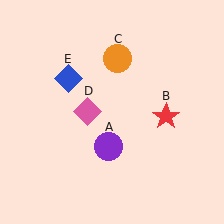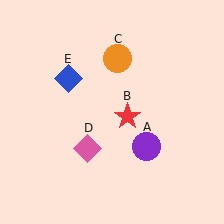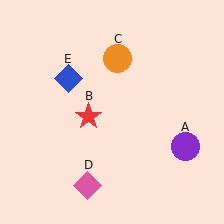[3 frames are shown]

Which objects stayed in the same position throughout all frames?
Orange circle (object C) and blue diamond (object E) remained stationary.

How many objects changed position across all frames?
3 objects changed position: purple circle (object A), red star (object B), pink diamond (object D).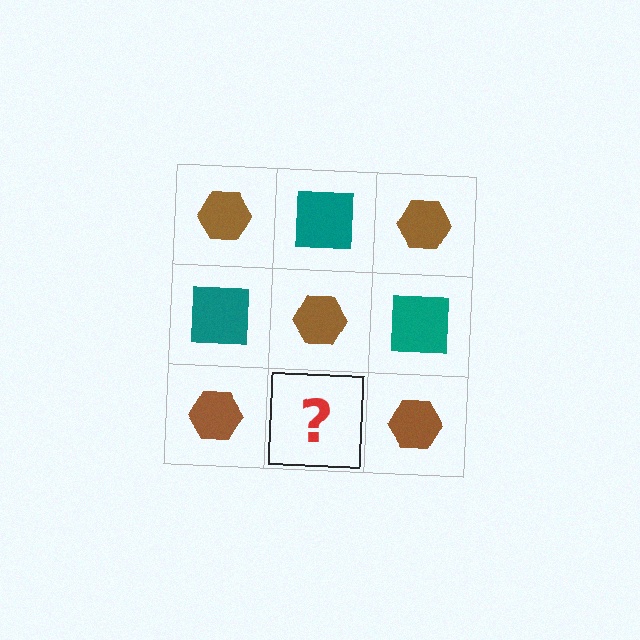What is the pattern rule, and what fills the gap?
The rule is that it alternates brown hexagon and teal square in a checkerboard pattern. The gap should be filled with a teal square.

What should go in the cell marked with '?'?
The missing cell should contain a teal square.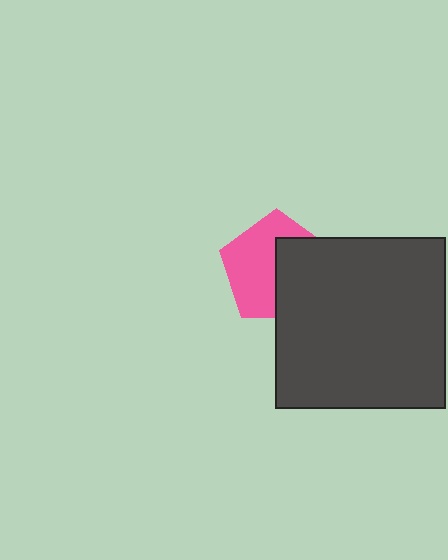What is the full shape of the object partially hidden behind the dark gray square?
The partially hidden object is a pink pentagon.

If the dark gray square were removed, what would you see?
You would see the complete pink pentagon.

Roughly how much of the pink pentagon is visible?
About half of it is visible (roughly 55%).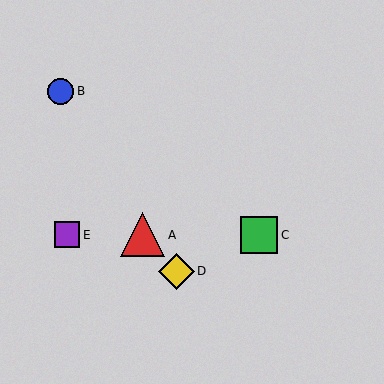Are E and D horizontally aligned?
No, E is at y≈235 and D is at y≈271.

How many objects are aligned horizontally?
3 objects (A, C, E) are aligned horizontally.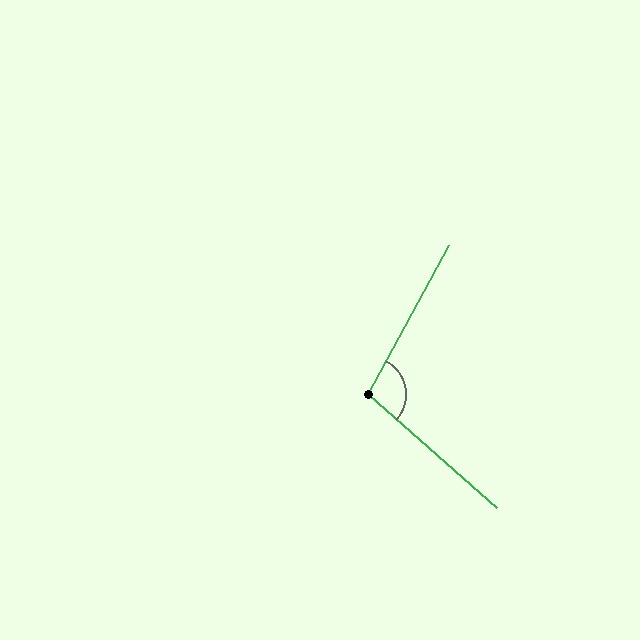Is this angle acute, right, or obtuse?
It is obtuse.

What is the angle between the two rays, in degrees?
Approximately 103 degrees.